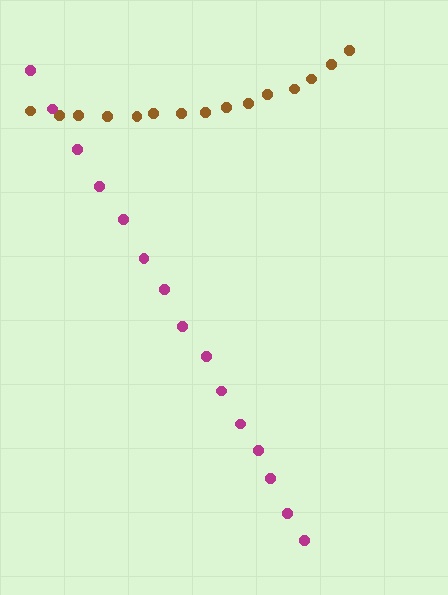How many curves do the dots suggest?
There are 2 distinct paths.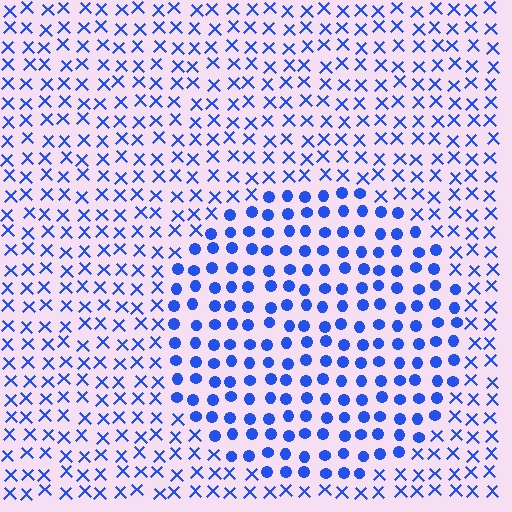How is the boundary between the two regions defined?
The boundary is defined by a change in element shape: circles inside vs. X marks outside. All elements share the same color and spacing.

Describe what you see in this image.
The image is filled with small blue elements arranged in a uniform grid. A circle-shaped region contains circles, while the surrounding area contains X marks. The boundary is defined purely by the change in element shape.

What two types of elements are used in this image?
The image uses circles inside the circle region and X marks outside it.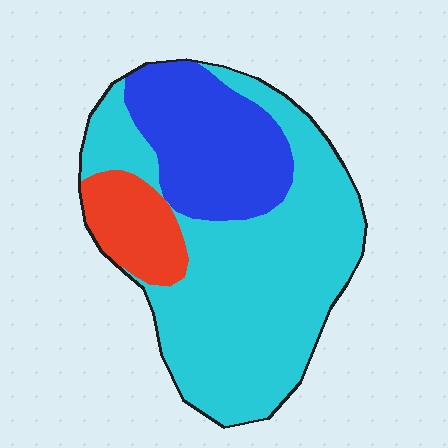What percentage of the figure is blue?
Blue covers around 25% of the figure.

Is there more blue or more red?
Blue.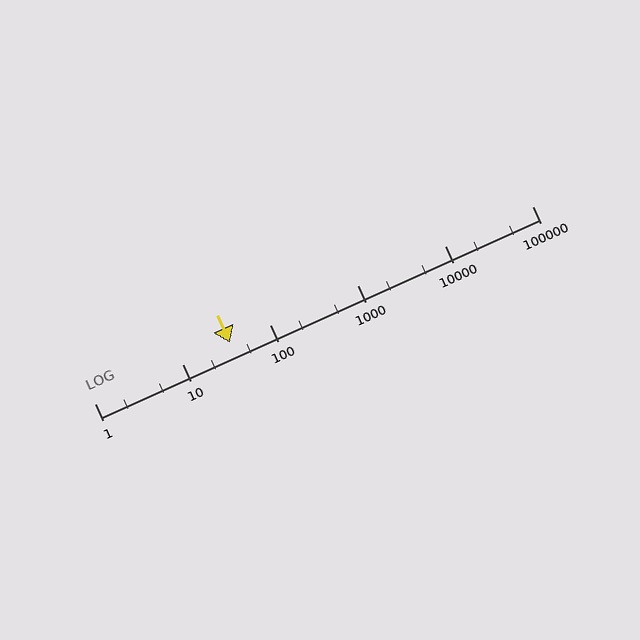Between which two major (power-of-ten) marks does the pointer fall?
The pointer is between 10 and 100.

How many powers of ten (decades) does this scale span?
The scale spans 5 decades, from 1 to 100000.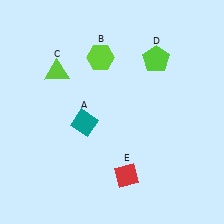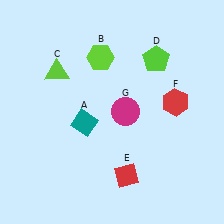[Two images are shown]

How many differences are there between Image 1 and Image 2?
There are 2 differences between the two images.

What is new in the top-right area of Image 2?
A magenta circle (G) was added in the top-right area of Image 2.